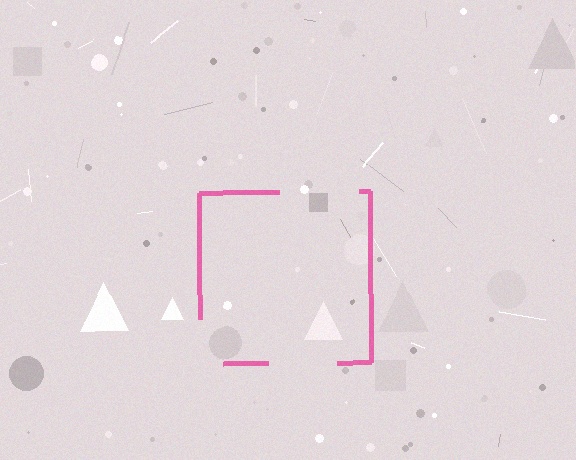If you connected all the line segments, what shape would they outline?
They would outline a square.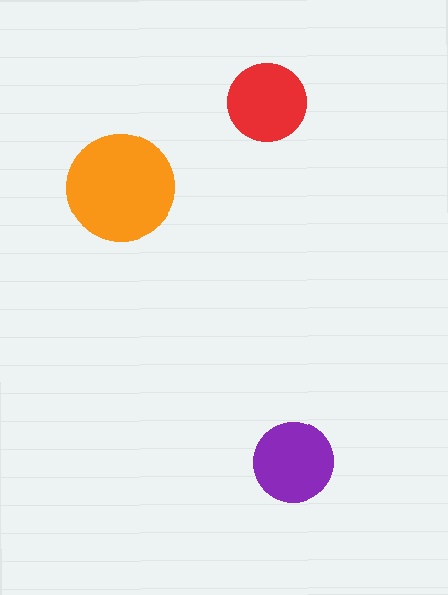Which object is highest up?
The red circle is topmost.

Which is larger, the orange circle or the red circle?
The orange one.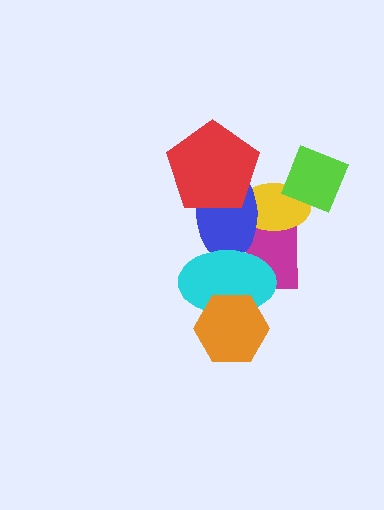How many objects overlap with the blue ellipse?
4 objects overlap with the blue ellipse.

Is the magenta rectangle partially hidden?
Yes, it is partially covered by another shape.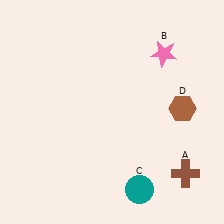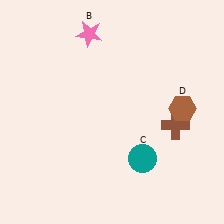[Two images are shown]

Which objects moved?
The objects that moved are: the brown cross (A), the pink star (B), the teal circle (C).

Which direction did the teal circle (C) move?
The teal circle (C) moved up.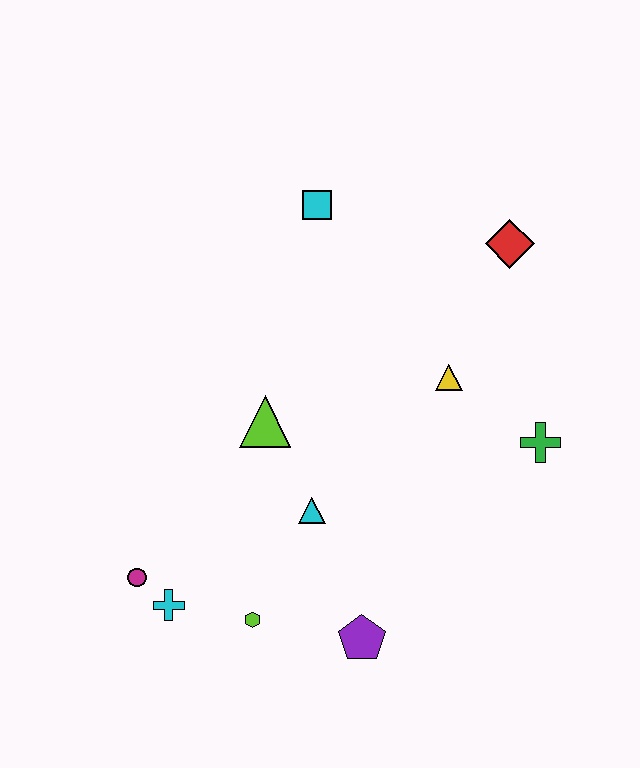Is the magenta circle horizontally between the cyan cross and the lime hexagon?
No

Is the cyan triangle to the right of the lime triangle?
Yes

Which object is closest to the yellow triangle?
The green cross is closest to the yellow triangle.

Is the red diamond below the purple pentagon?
No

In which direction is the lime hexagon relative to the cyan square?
The lime hexagon is below the cyan square.